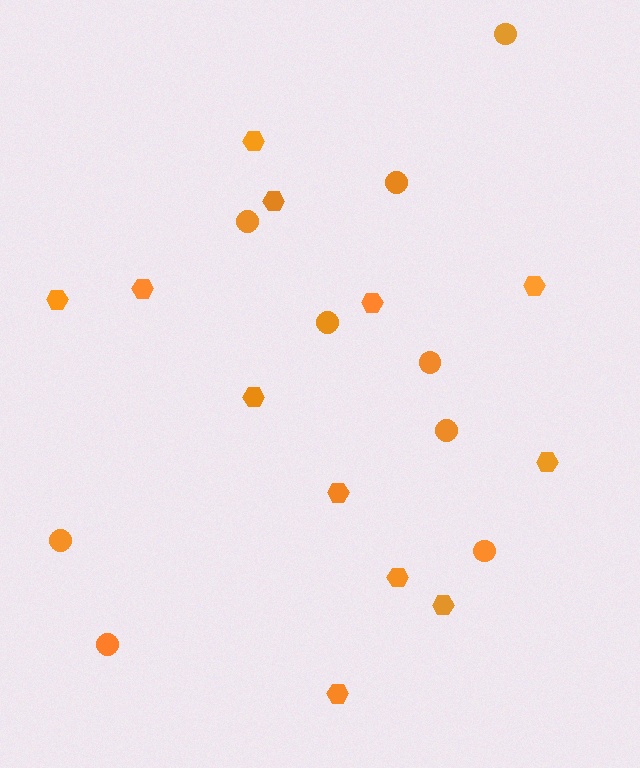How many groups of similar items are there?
There are 2 groups: one group of circles (9) and one group of hexagons (12).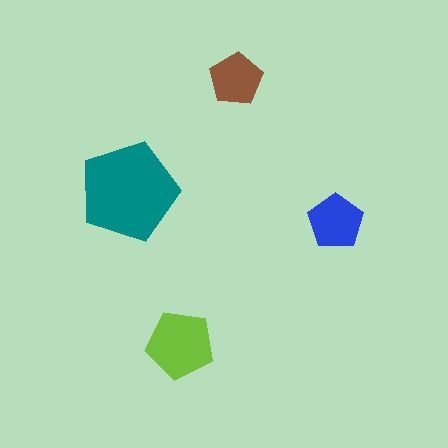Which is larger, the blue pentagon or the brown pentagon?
The blue one.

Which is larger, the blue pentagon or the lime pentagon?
The lime one.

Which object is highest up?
The brown pentagon is topmost.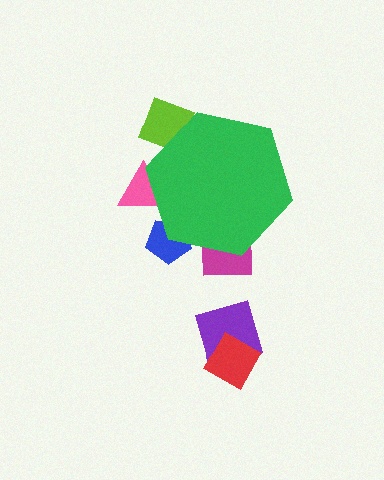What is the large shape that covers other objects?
A green hexagon.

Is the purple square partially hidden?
No, the purple square is fully visible.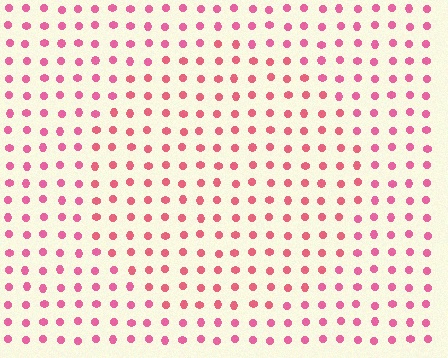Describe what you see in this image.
The image is filled with small pink elements in a uniform arrangement. A circle-shaped region is visible where the elements are tinted to a slightly different hue, forming a subtle color boundary.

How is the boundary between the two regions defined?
The boundary is defined purely by a slight shift in hue (about 16 degrees). Spacing, size, and orientation are identical on both sides.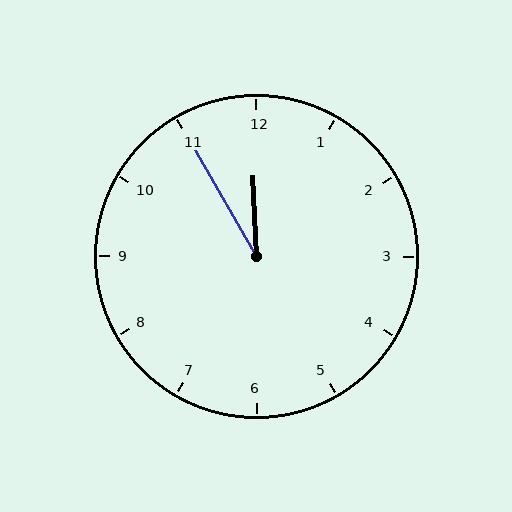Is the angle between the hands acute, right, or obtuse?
It is acute.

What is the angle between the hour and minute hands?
Approximately 28 degrees.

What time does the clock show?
11:55.